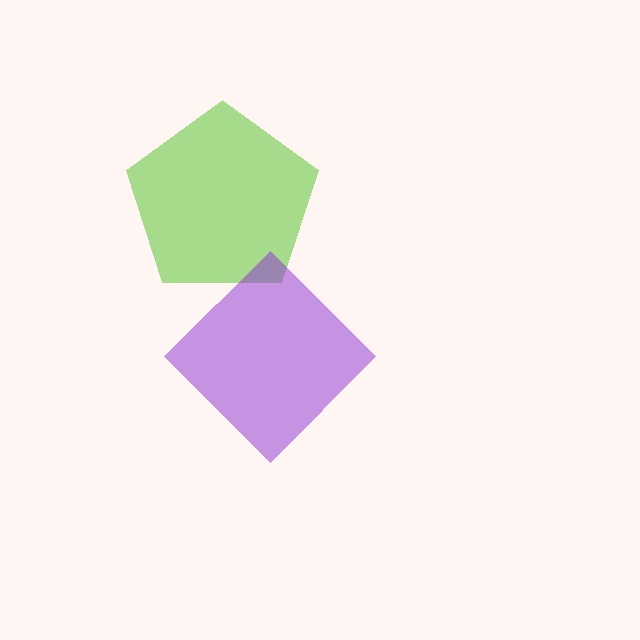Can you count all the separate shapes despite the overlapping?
Yes, there are 2 separate shapes.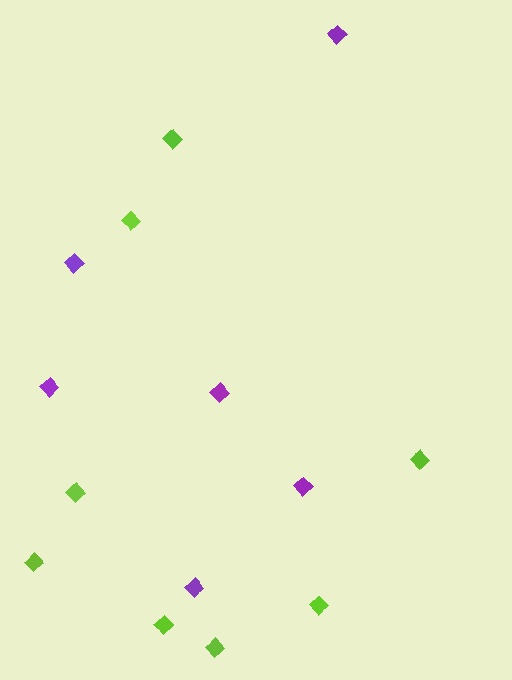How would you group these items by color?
There are 2 groups: one group of lime diamonds (8) and one group of purple diamonds (6).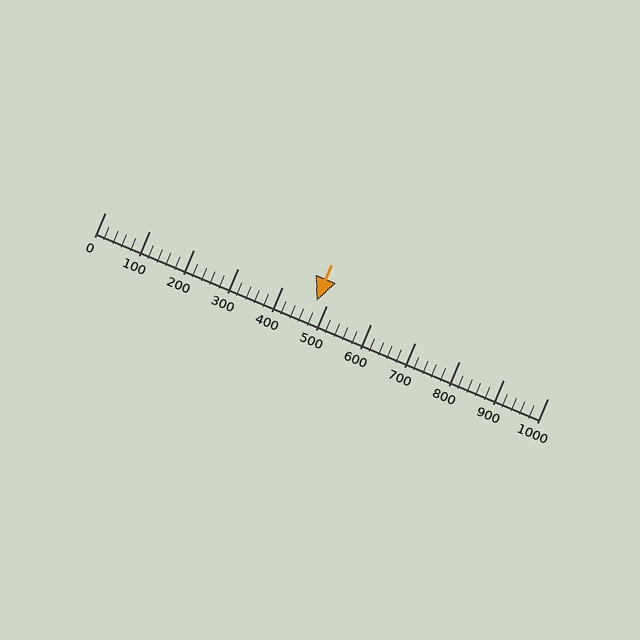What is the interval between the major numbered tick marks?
The major tick marks are spaced 100 units apart.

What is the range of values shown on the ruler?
The ruler shows values from 0 to 1000.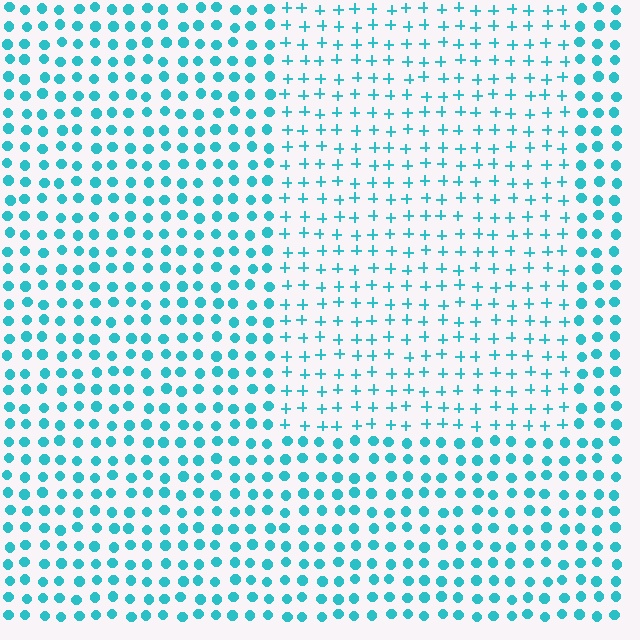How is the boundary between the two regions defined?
The boundary is defined by a change in element shape: plus signs inside vs. circles outside. All elements share the same color and spacing.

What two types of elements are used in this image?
The image uses plus signs inside the rectangle region and circles outside it.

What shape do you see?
I see a rectangle.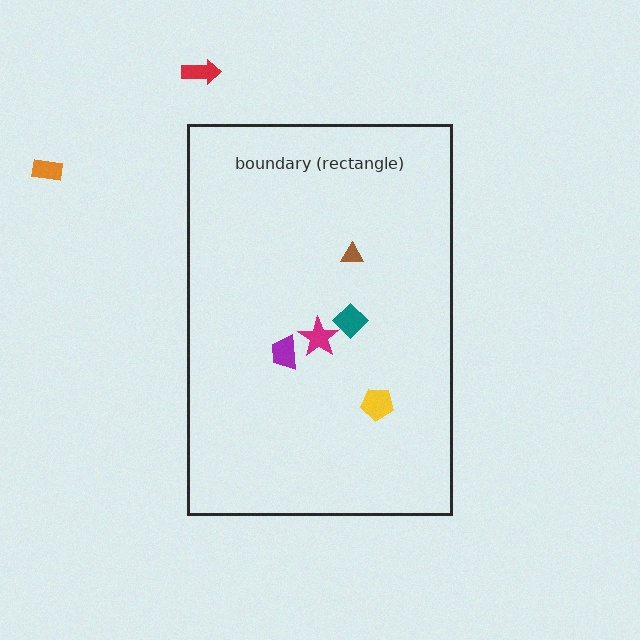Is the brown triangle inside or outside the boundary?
Inside.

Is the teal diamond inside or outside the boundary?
Inside.